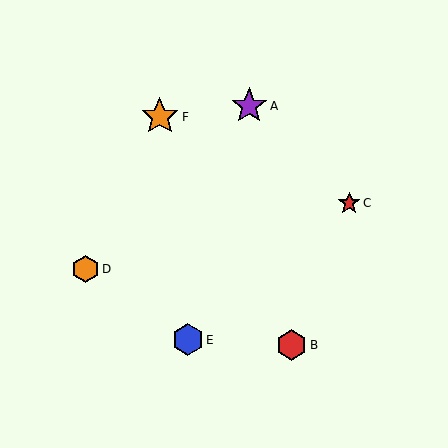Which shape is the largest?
The orange star (labeled F) is the largest.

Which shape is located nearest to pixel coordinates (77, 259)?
The orange hexagon (labeled D) at (85, 269) is nearest to that location.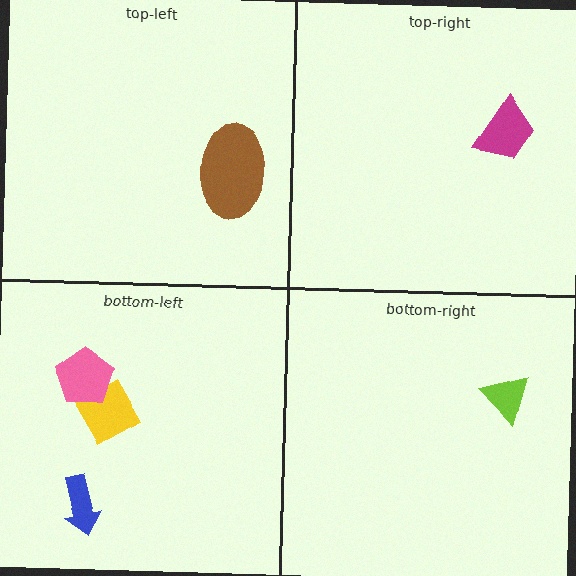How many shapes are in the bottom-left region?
3.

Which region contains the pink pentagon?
The bottom-left region.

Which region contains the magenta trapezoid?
The top-right region.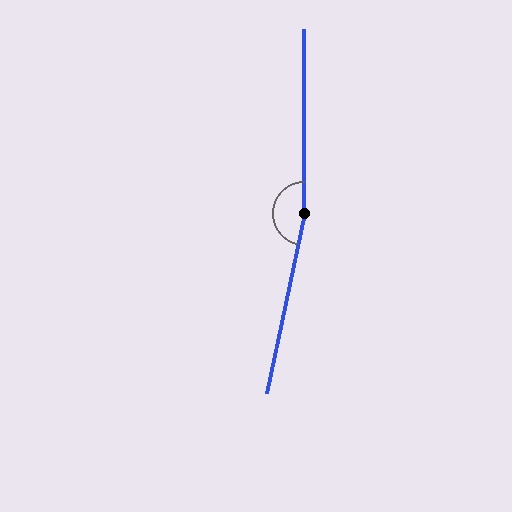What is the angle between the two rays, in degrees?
Approximately 168 degrees.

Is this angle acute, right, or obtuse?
It is obtuse.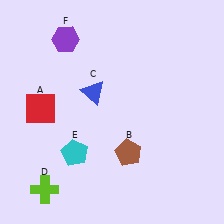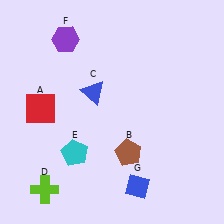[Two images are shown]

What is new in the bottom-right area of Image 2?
A blue diamond (G) was added in the bottom-right area of Image 2.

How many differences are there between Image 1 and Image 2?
There is 1 difference between the two images.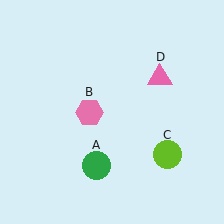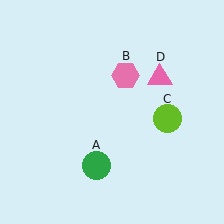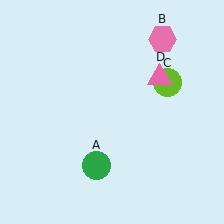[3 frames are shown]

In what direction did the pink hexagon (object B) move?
The pink hexagon (object B) moved up and to the right.